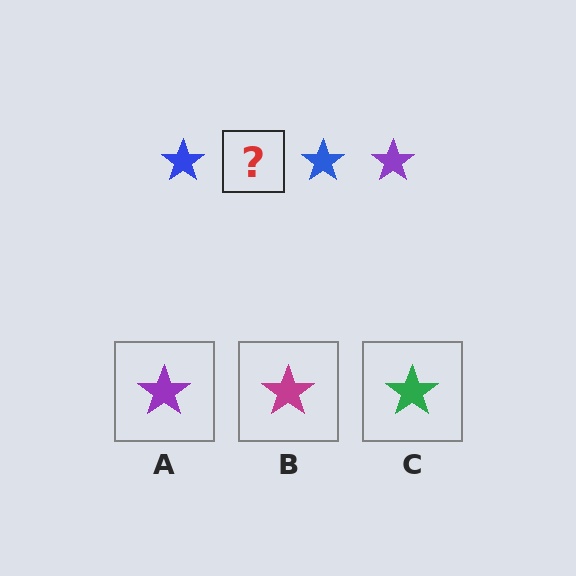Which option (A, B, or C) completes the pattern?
A.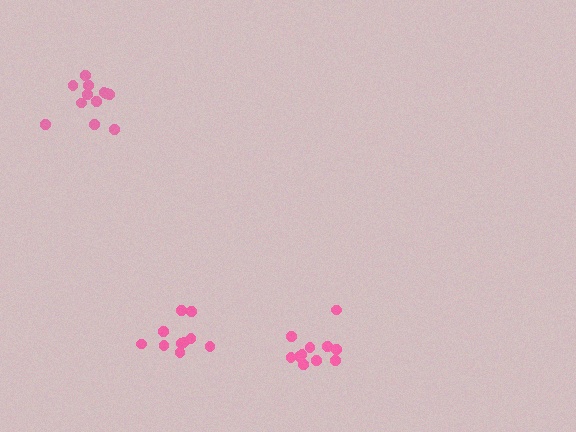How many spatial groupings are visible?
There are 3 spatial groupings.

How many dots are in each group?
Group 1: 12 dots, Group 2: 11 dots, Group 3: 10 dots (33 total).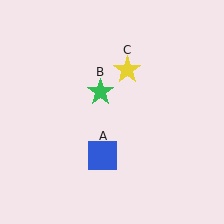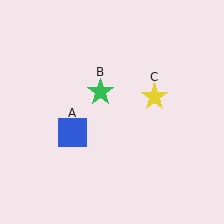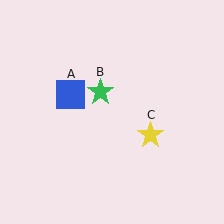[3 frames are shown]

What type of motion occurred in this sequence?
The blue square (object A), yellow star (object C) rotated clockwise around the center of the scene.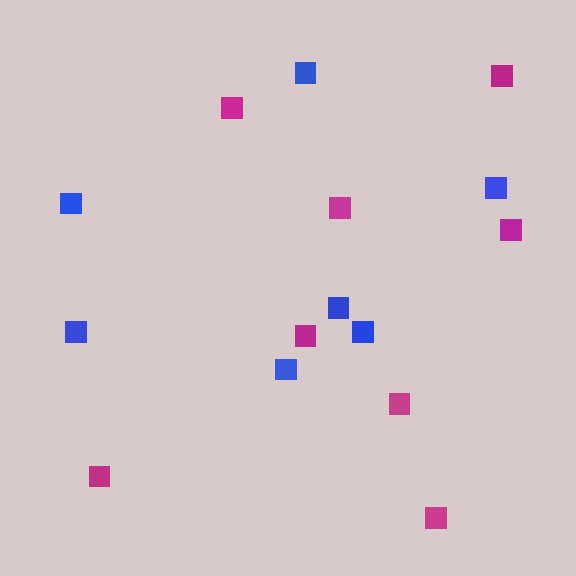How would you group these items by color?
There are 2 groups: one group of magenta squares (8) and one group of blue squares (7).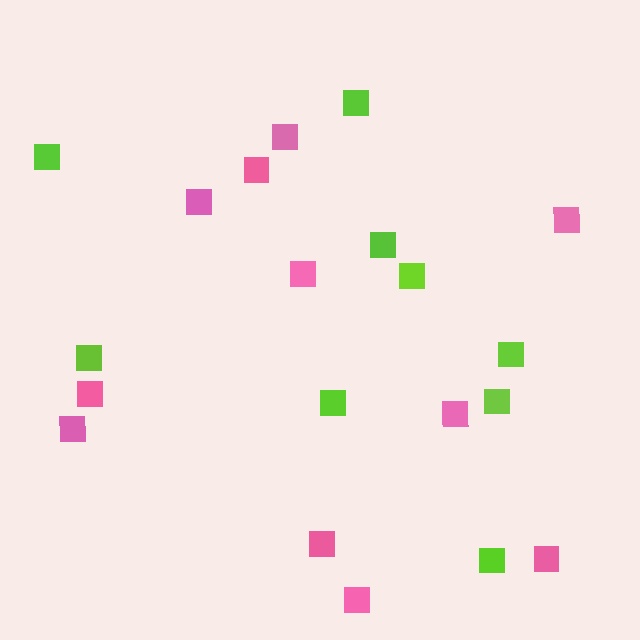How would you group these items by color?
There are 2 groups: one group of pink squares (11) and one group of lime squares (9).